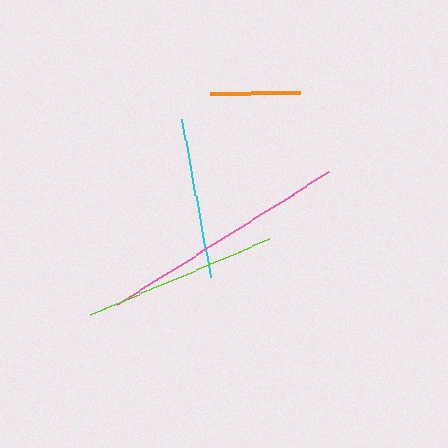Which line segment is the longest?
The pink line is the longest at approximately 250 pixels.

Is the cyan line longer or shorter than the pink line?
The pink line is longer than the cyan line.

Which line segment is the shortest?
The orange line is the shortest at approximately 90 pixels.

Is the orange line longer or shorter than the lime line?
The lime line is longer than the orange line.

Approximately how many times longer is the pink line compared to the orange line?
The pink line is approximately 2.8 times the length of the orange line.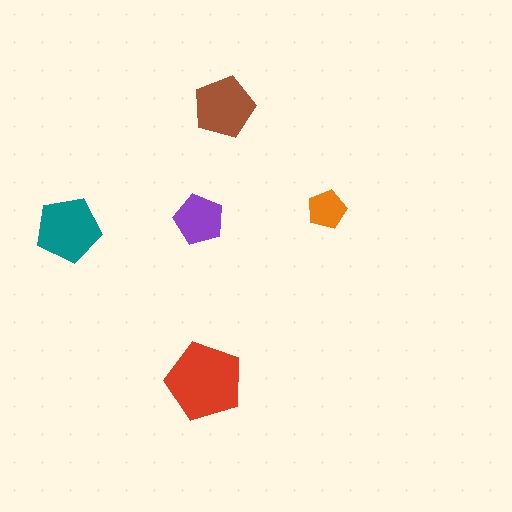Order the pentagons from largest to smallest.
the red one, the teal one, the brown one, the purple one, the orange one.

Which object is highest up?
The brown pentagon is topmost.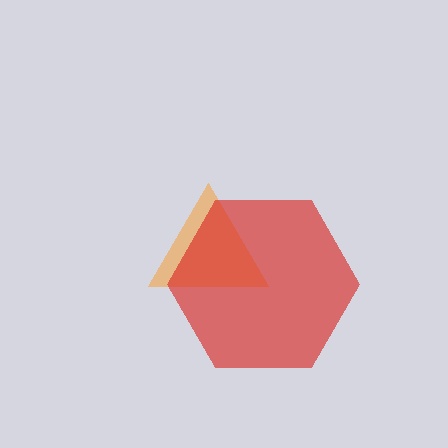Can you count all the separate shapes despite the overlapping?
Yes, there are 2 separate shapes.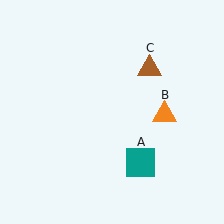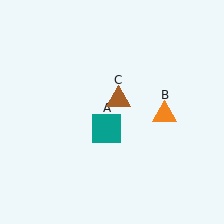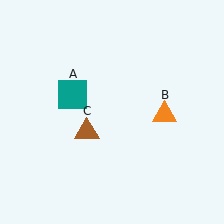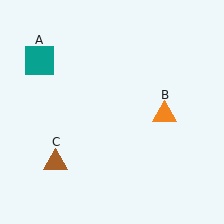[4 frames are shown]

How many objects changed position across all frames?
2 objects changed position: teal square (object A), brown triangle (object C).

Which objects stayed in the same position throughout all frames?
Orange triangle (object B) remained stationary.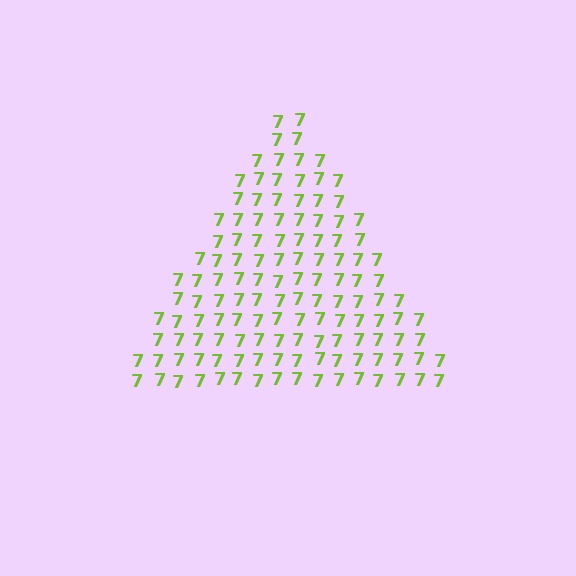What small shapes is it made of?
It is made of small digit 7's.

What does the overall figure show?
The overall figure shows a triangle.